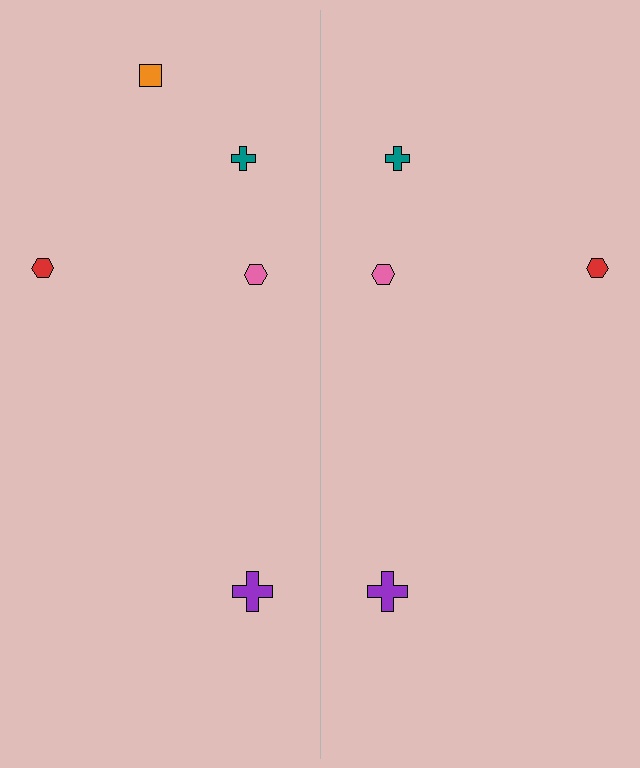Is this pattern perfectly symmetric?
No, the pattern is not perfectly symmetric. A orange square is missing from the right side.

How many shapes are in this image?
There are 9 shapes in this image.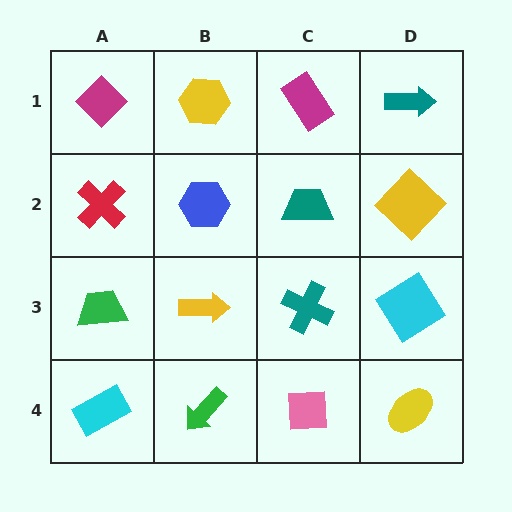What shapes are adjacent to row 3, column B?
A blue hexagon (row 2, column B), a green arrow (row 4, column B), a green trapezoid (row 3, column A), a teal cross (row 3, column C).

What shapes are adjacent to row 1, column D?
A yellow diamond (row 2, column D), a magenta rectangle (row 1, column C).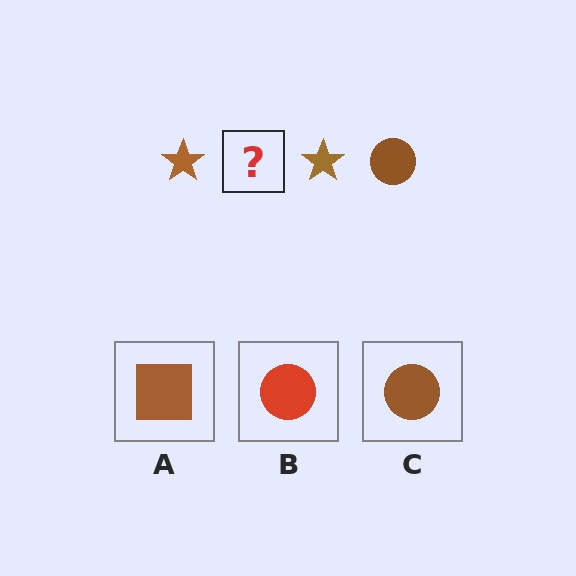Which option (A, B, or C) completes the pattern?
C.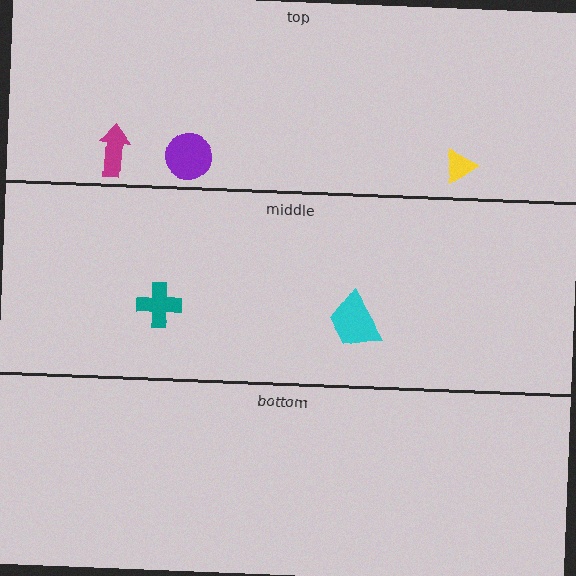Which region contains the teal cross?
The middle region.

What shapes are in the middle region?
The cyan trapezoid, the teal cross.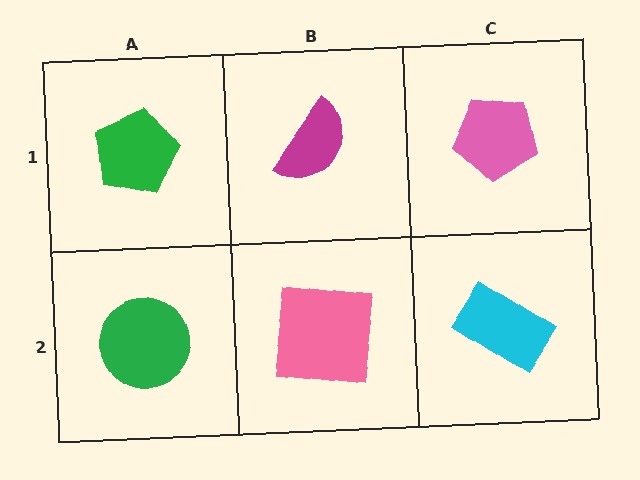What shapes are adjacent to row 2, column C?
A pink pentagon (row 1, column C), a pink square (row 2, column B).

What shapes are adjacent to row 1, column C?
A cyan rectangle (row 2, column C), a magenta semicircle (row 1, column B).